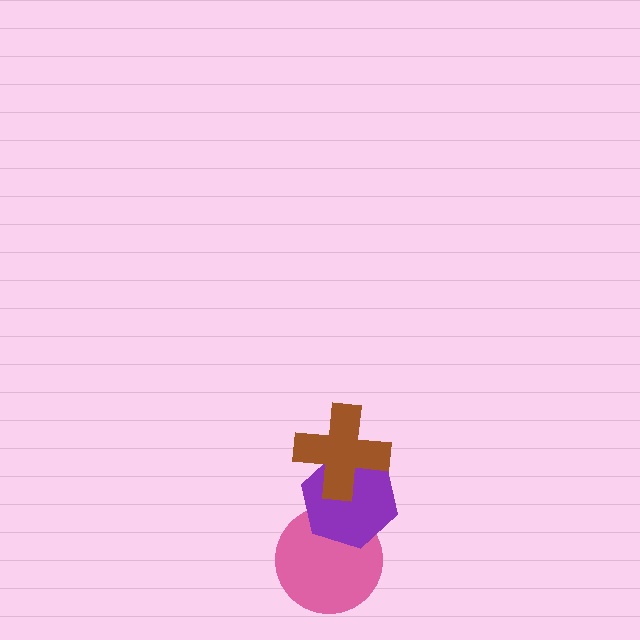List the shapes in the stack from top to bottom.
From top to bottom: the brown cross, the purple hexagon, the pink circle.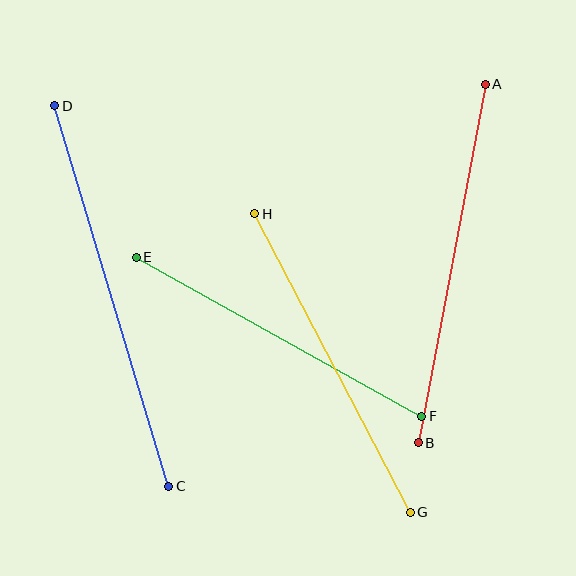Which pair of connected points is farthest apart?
Points C and D are farthest apart.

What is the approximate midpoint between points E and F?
The midpoint is at approximately (279, 337) pixels.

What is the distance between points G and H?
The distance is approximately 336 pixels.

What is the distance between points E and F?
The distance is approximately 327 pixels.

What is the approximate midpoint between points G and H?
The midpoint is at approximately (332, 363) pixels.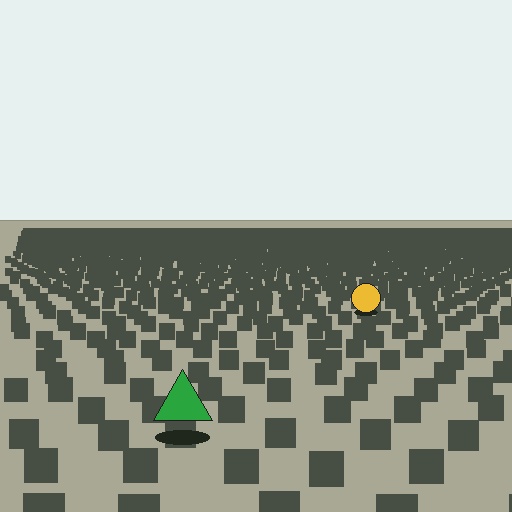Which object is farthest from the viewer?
The yellow circle is farthest from the viewer. It appears smaller and the ground texture around it is denser.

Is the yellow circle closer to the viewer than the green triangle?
No. The green triangle is closer — you can tell from the texture gradient: the ground texture is coarser near it.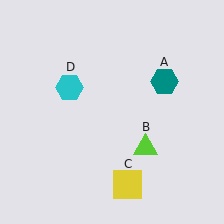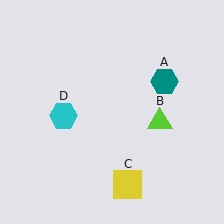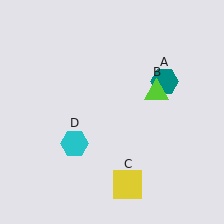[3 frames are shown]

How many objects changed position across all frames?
2 objects changed position: lime triangle (object B), cyan hexagon (object D).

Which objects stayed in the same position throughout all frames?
Teal hexagon (object A) and yellow square (object C) remained stationary.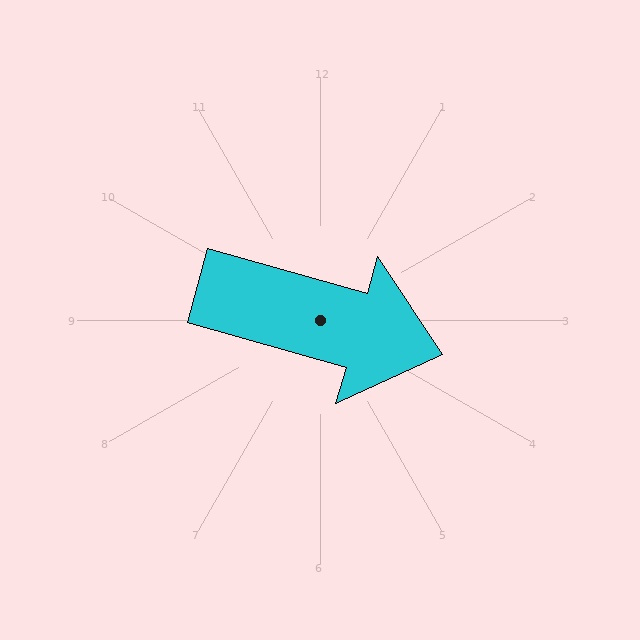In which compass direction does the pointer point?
East.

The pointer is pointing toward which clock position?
Roughly 4 o'clock.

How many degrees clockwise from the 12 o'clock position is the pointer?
Approximately 106 degrees.